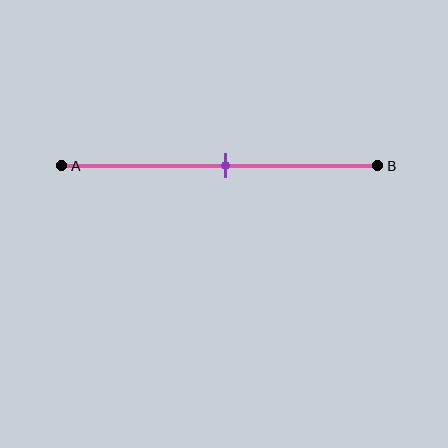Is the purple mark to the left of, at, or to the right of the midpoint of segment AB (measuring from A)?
The purple mark is approximately at the midpoint of segment AB.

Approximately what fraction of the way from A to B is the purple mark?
The purple mark is approximately 50% of the way from A to B.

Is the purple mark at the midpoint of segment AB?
Yes, the mark is approximately at the midpoint.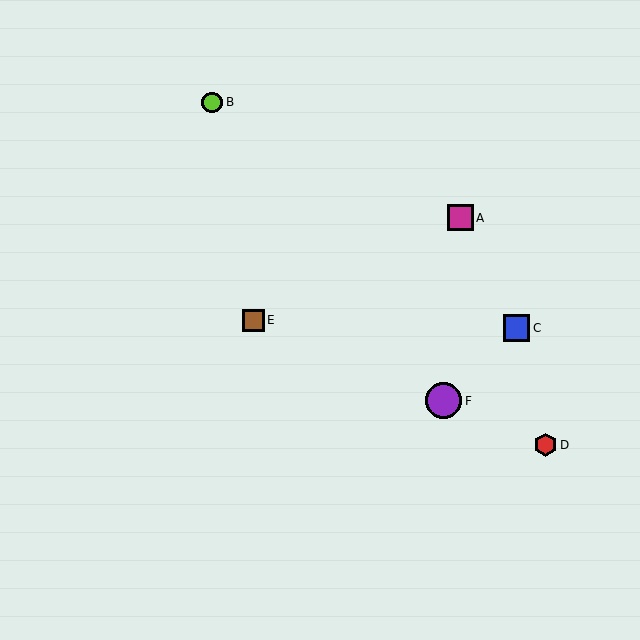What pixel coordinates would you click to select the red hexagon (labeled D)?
Click at (546, 445) to select the red hexagon D.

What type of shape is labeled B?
Shape B is a lime circle.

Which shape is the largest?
The purple circle (labeled F) is the largest.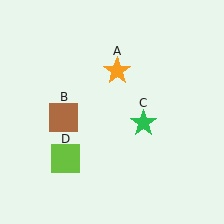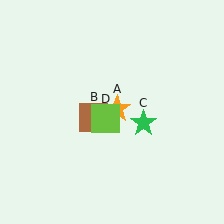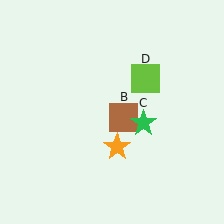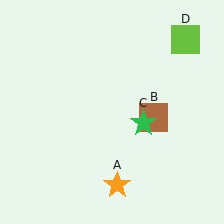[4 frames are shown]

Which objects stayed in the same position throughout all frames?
Green star (object C) remained stationary.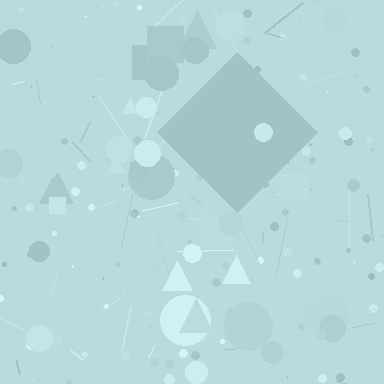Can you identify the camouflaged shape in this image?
The camouflaged shape is a diamond.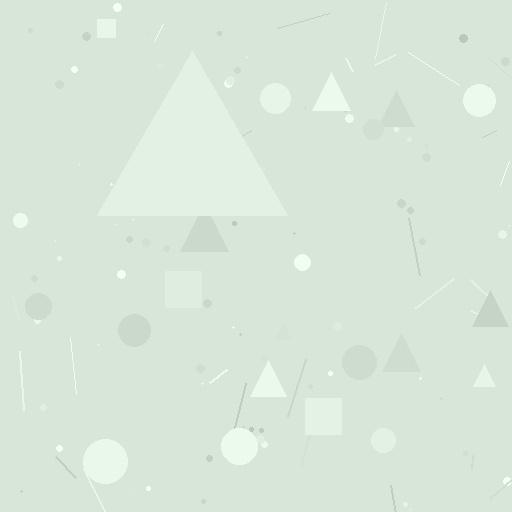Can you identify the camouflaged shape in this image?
The camouflaged shape is a triangle.